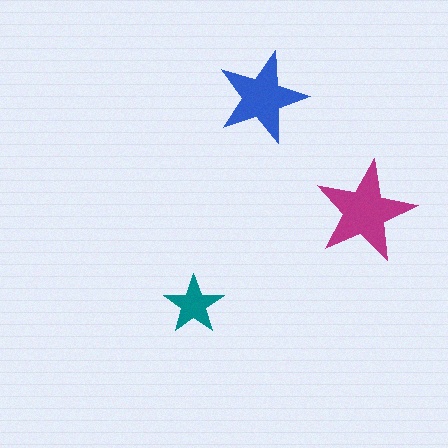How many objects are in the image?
There are 3 objects in the image.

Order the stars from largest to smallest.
the magenta one, the blue one, the teal one.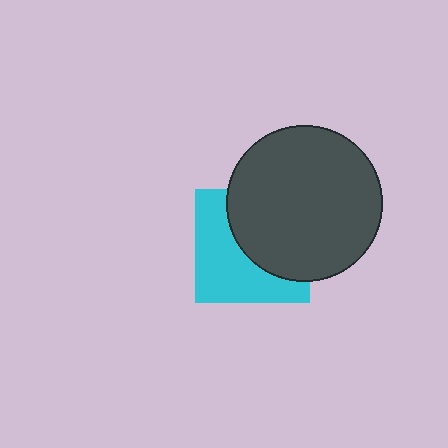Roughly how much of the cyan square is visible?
About half of it is visible (roughly 51%).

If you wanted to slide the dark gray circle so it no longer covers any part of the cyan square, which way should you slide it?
Slide it toward the upper-right — that is the most direct way to separate the two shapes.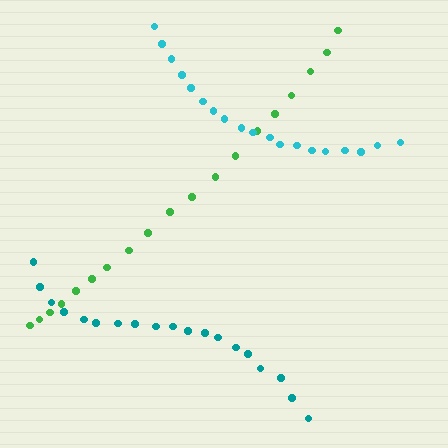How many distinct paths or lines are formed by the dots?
There are 3 distinct paths.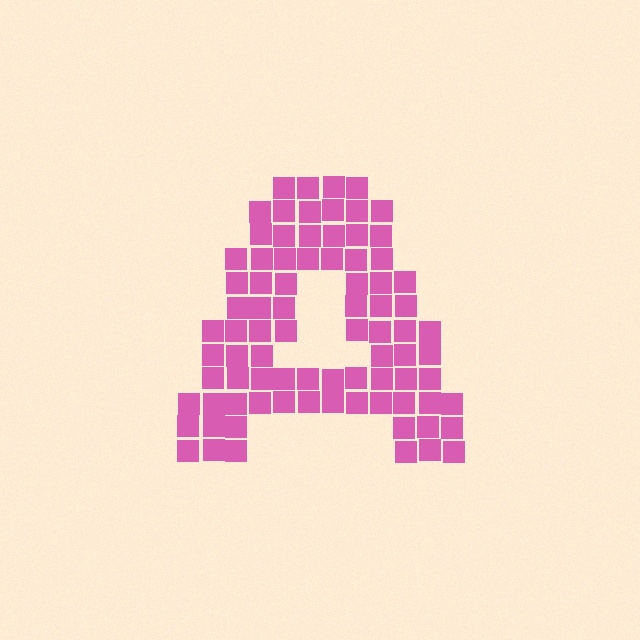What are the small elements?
The small elements are squares.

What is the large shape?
The large shape is the letter A.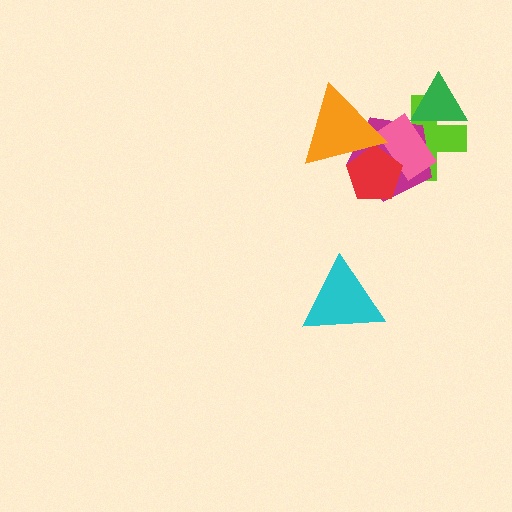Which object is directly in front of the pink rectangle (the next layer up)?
The green triangle is directly in front of the pink rectangle.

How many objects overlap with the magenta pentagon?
4 objects overlap with the magenta pentagon.